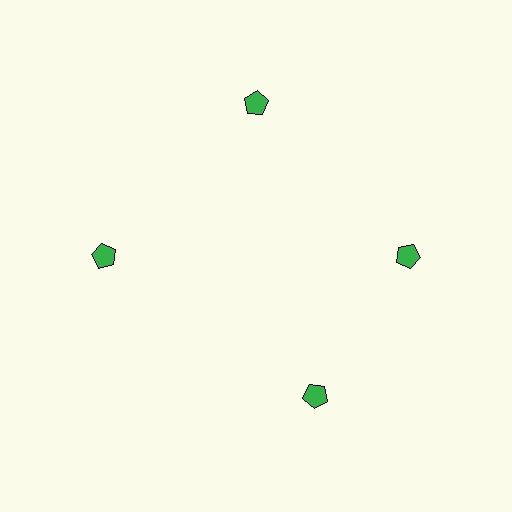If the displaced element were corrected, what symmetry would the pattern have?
It would have 4-fold rotational symmetry — the pattern would map onto itself every 90 degrees.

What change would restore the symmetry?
The symmetry would be restored by rotating it back into even spacing with its neighbors so that all 4 pentagons sit at equal angles and equal distance from the center.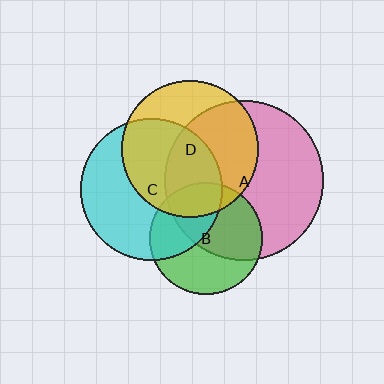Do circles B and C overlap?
Yes.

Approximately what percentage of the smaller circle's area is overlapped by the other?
Approximately 40%.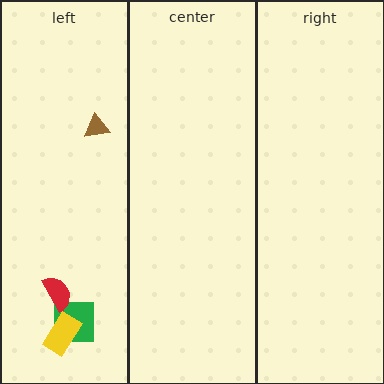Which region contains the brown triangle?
The left region.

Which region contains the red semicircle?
The left region.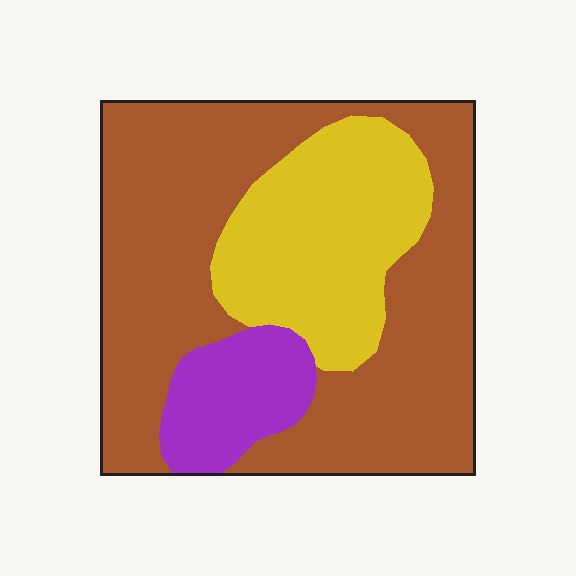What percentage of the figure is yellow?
Yellow covers roughly 25% of the figure.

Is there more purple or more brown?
Brown.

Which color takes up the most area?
Brown, at roughly 60%.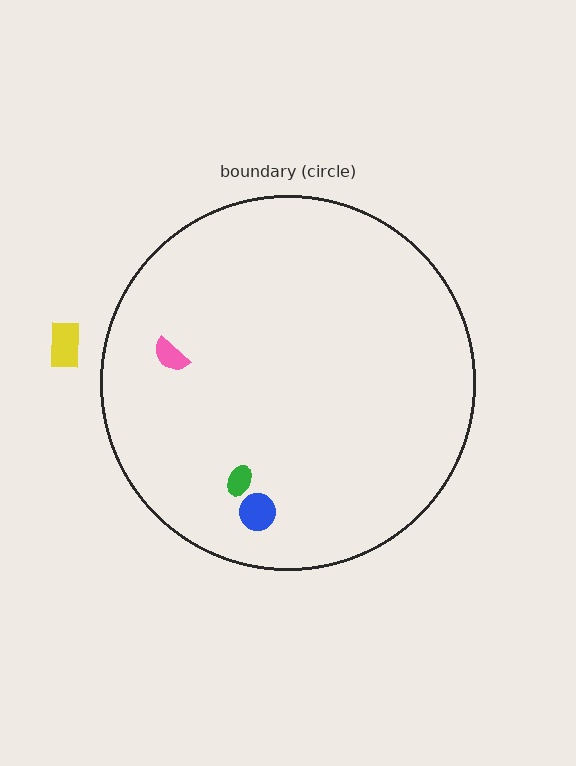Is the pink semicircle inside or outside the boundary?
Inside.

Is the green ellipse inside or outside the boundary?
Inside.